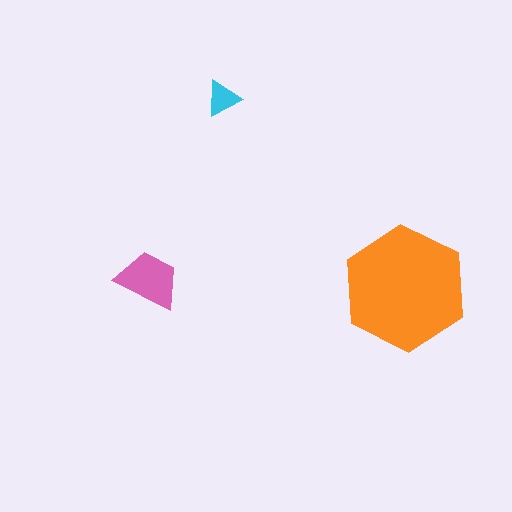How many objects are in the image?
There are 3 objects in the image.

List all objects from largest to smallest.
The orange hexagon, the pink trapezoid, the cyan triangle.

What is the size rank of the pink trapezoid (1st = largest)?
2nd.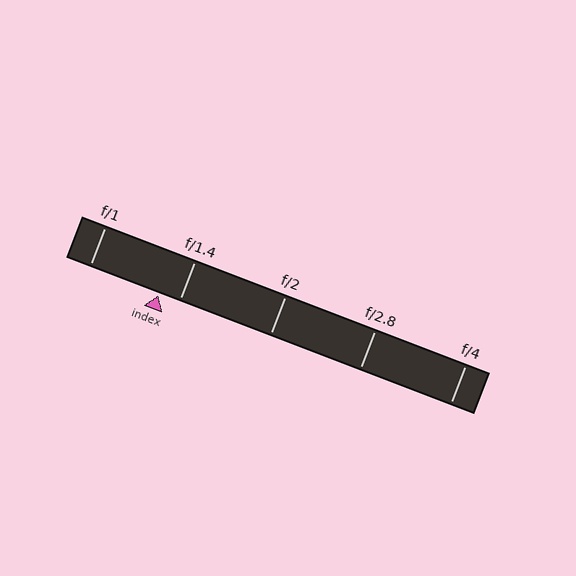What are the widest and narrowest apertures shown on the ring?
The widest aperture shown is f/1 and the narrowest is f/4.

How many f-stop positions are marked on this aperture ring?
There are 5 f-stop positions marked.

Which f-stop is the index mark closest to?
The index mark is closest to f/1.4.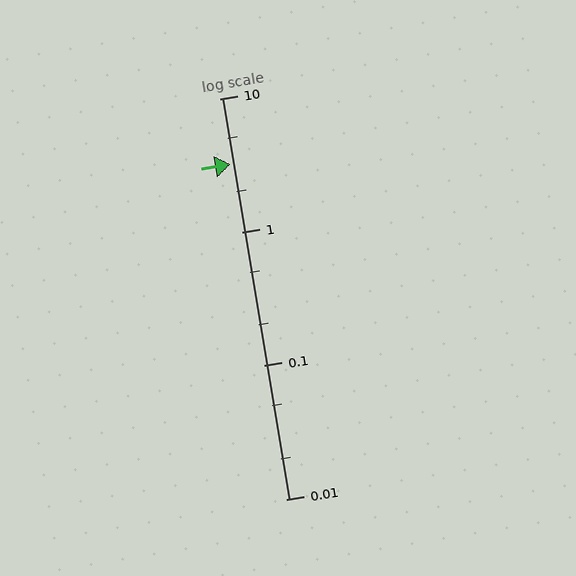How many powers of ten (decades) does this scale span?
The scale spans 3 decades, from 0.01 to 10.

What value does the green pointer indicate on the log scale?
The pointer indicates approximately 3.2.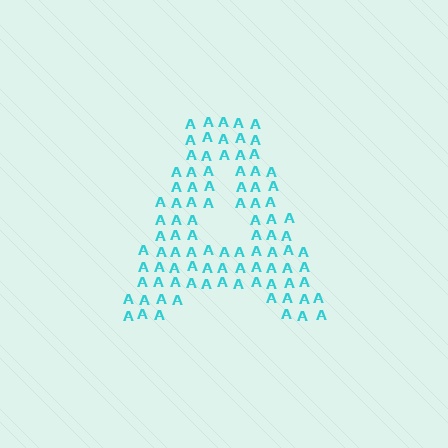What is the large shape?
The large shape is the letter A.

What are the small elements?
The small elements are letter A's.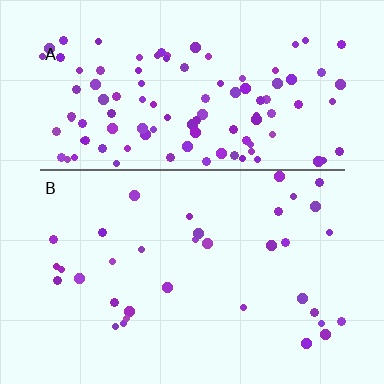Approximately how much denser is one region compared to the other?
Approximately 3.2× — region A over region B.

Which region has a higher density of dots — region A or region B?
A (the top).